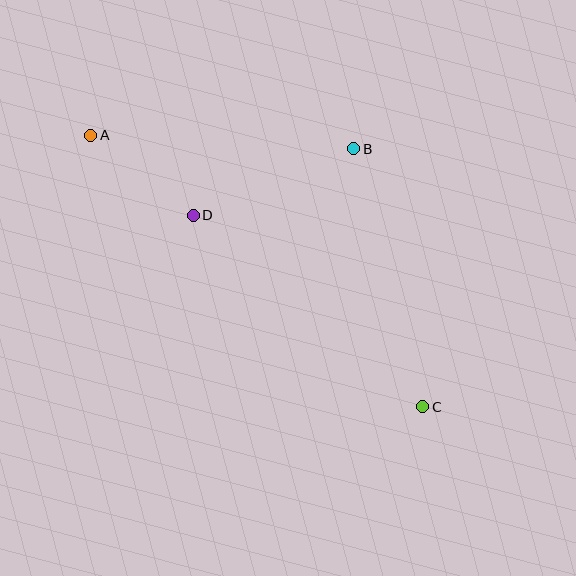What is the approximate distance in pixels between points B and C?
The distance between B and C is approximately 267 pixels.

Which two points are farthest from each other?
Points A and C are farthest from each other.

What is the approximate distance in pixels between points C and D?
The distance between C and D is approximately 299 pixels.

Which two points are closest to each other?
Points A and D are closest to each other.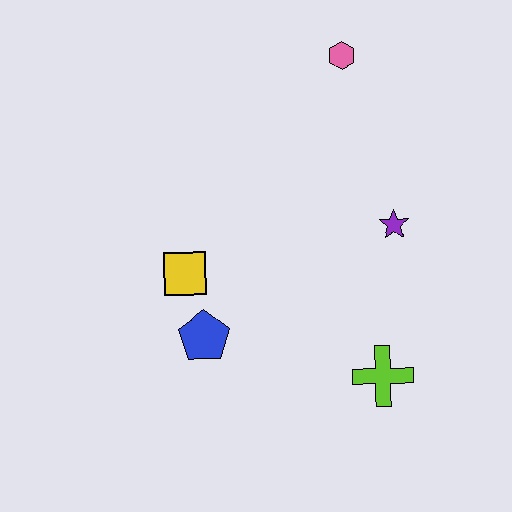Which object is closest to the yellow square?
The blue pentagon is closest to the yellow square.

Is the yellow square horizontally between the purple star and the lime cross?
No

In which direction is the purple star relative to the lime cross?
The purple star is above the lime cross.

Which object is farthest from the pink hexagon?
The lime cross is farthest from the pink hexagon.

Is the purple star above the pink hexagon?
No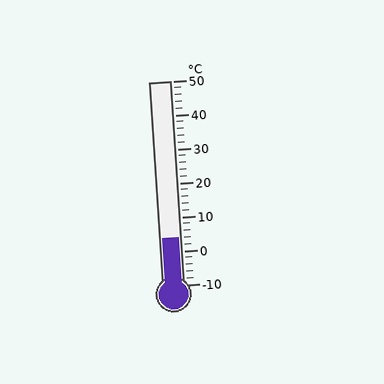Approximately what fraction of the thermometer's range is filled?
The thermometer is filled to approximately 25% of its range.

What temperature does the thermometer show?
The thermometer shows approximately 4°C.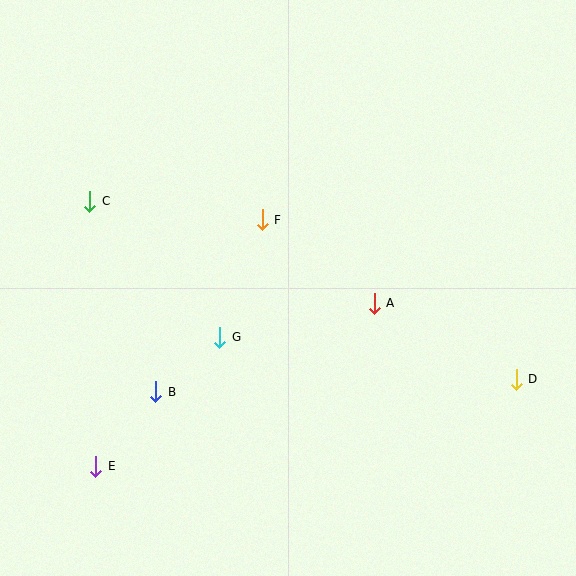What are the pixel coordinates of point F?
Point F is at (262, 220).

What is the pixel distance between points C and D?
The distance between C and D is 462 pixels.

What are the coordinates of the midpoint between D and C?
The midpoint between D and C is at (303, 290).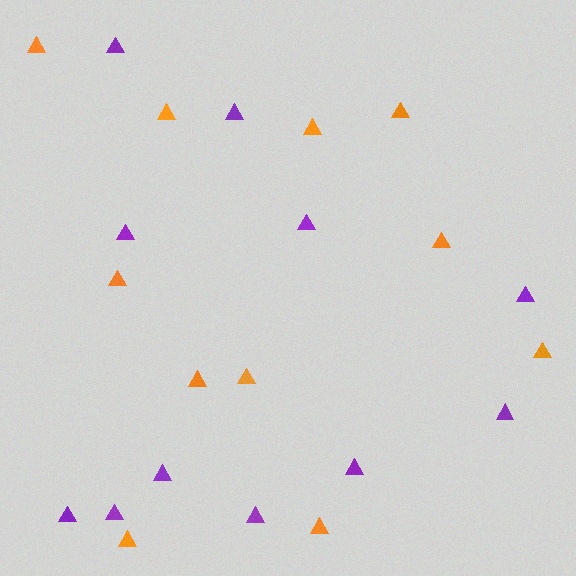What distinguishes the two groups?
There are 2 groups: one group of purple triangles (11) and one group of orange triangles (11).